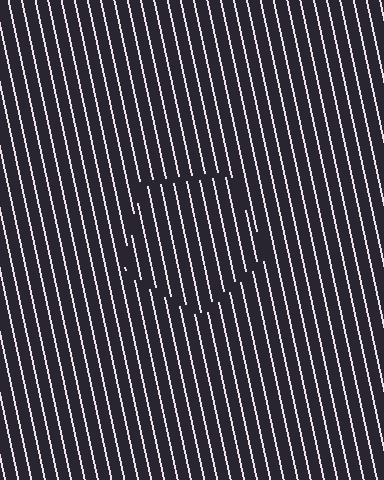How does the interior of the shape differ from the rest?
The interior of the shape contains the same grating, shifted by half a period — the contour is defined by the phase discontinuity where line-ends from the inner and outer gratings abut.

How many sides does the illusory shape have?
5 sides — the line-ends trace a pentagon.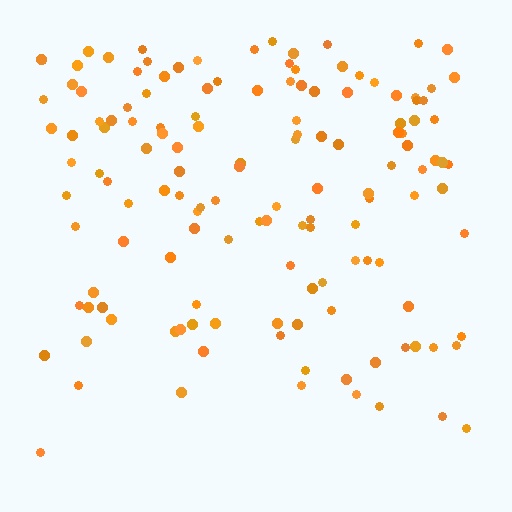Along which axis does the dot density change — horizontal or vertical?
Vertical.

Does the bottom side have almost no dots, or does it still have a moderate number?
Still a moderate number, just noticeably fewer than the top.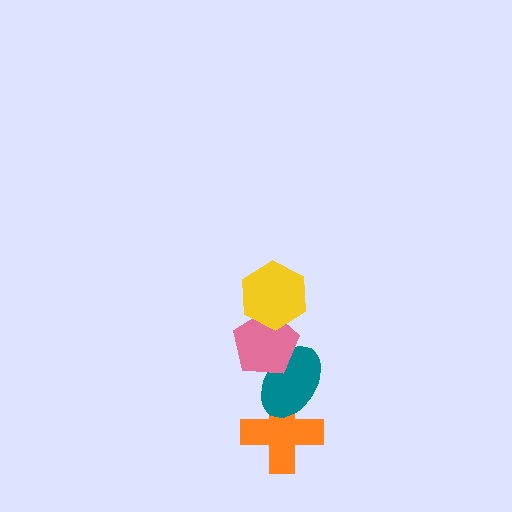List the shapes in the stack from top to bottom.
From top to bottom: the yellow hexagon, the pink pentagon, the teal ellipse, the orange cross.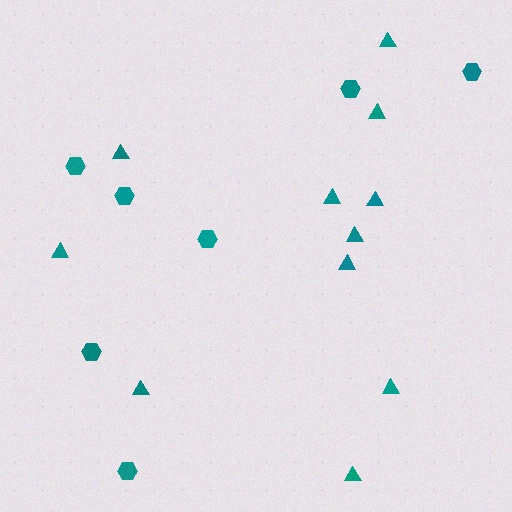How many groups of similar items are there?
There are 2 groups: one group of hexagons (7) and one group of triangles (11).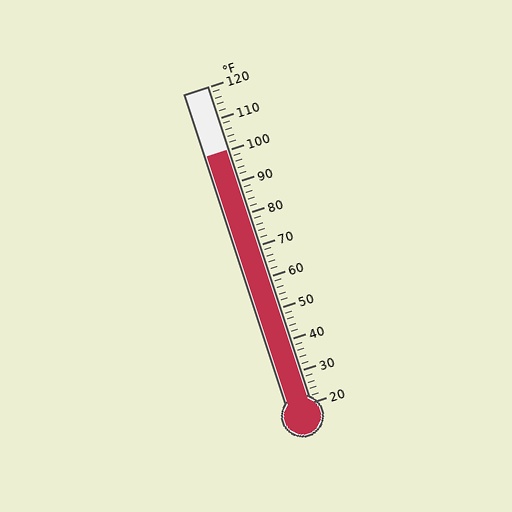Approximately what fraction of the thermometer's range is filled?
The thermometer is filled to approximately 80% of its range.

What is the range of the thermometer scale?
The thermometer scale ranges from 20°F to 120°F.